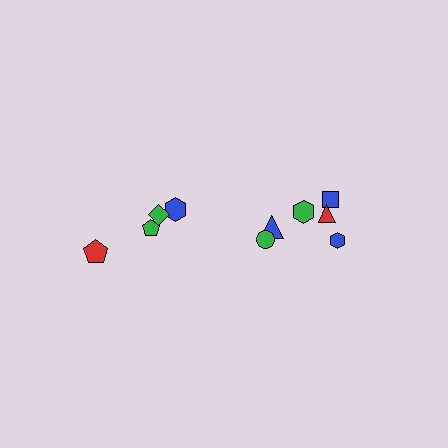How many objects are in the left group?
There are 4 objects.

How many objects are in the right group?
There are 6 objects.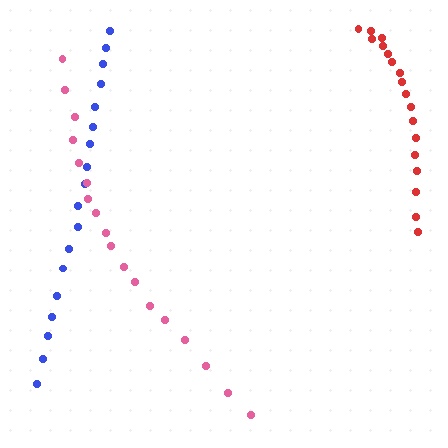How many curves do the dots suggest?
There are 3 distinct paths.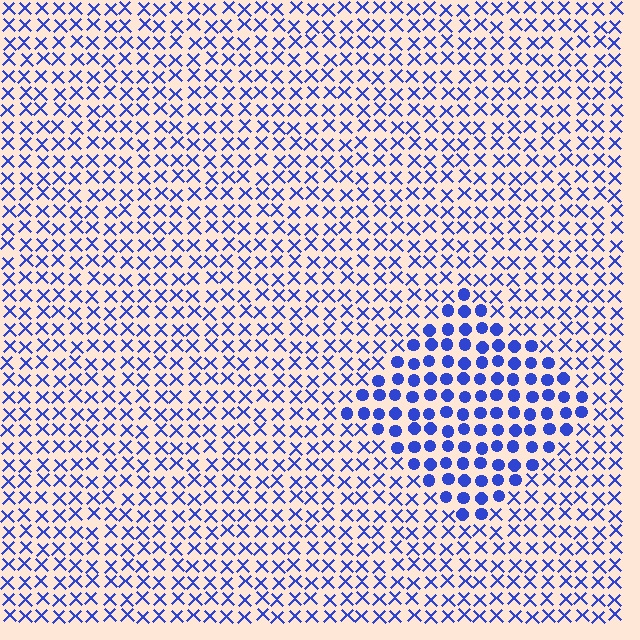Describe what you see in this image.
The image is filled with small blue elements arranged in a uniform grid. A diamond-shaped region contains circles, while the surrounding area contains X marks. The boundary is defined purely by the change in element shape.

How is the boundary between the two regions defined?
The boundary is defined by a change in element shape: circles inside vs. X marks outside. All elements share the same color and spacing.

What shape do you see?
I see a diamond.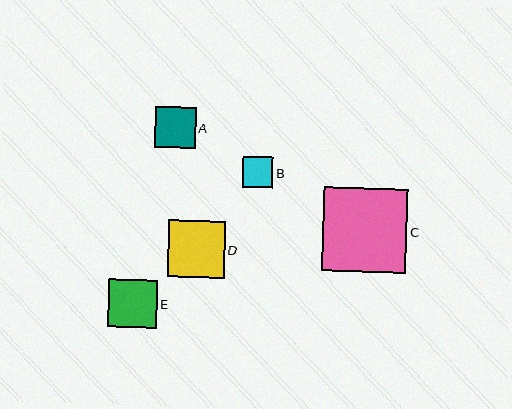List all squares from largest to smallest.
From largest to smallest: C, D, E, A, B.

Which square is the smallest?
Square B is the smallest with a size of approximately 30 pixels.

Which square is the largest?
Square C is the largest with a size of approximately 84 pixels.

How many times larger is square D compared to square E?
Square D is approximately 1.2 times the size of square E.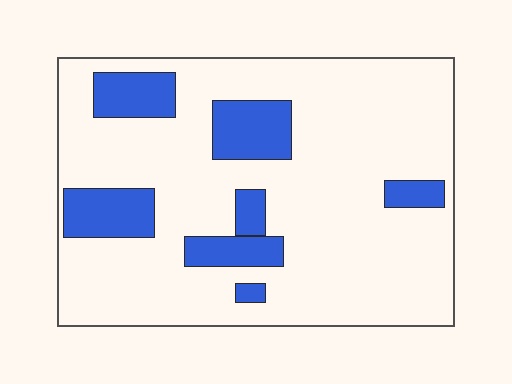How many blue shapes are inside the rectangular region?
7.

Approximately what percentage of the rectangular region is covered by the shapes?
Approximately 20%.